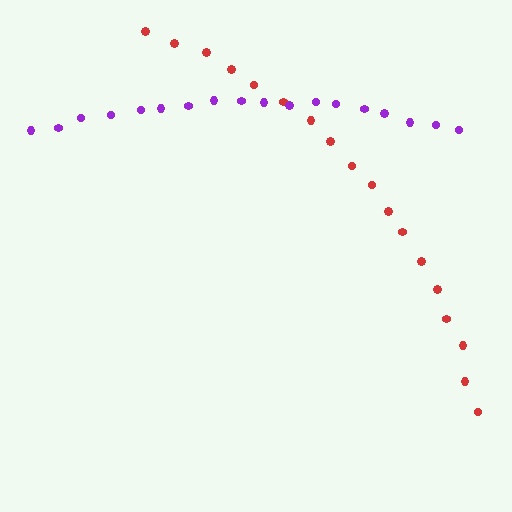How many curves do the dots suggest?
There are 2 distinct paths.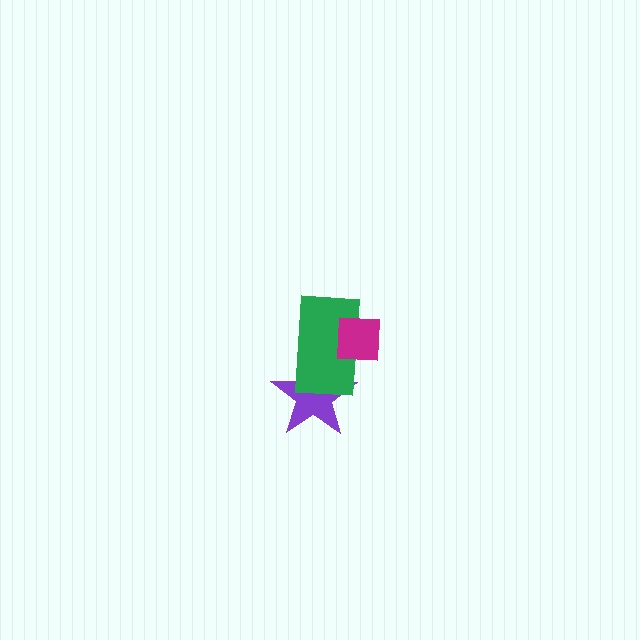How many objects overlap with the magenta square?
1 object overlaps with the magenta square.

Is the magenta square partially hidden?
No, no other shape covers it.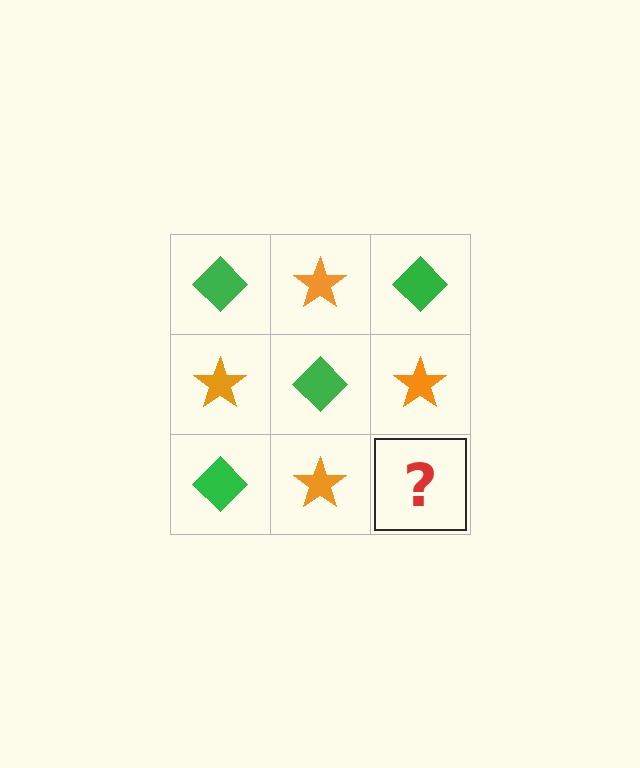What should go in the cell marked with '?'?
The missing cell should contain a green diamond.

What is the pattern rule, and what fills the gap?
The rule is that it alternates green diamond and orange star in a checkerboard pattern. The gap should be filled with a green diamond.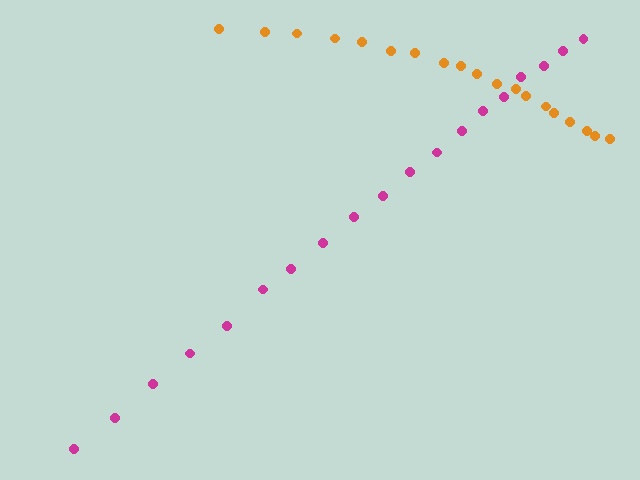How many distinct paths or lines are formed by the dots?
There are 2 distinct paths.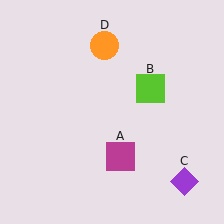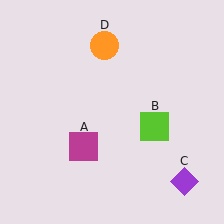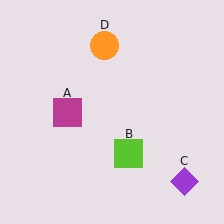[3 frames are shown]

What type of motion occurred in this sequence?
The magenta square (object A), lime square (object B) rotated clockwise around the center of the scene.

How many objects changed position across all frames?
2 objects changed position: magenta square (object A), lime square (object B).